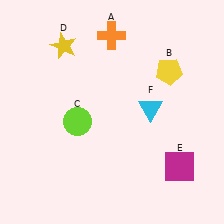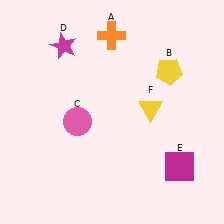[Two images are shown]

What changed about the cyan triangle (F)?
In Image 1, F is cyan. In Image 2, it changed to yellow.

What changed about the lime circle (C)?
In Image 1, C is lime. In Image 2, it changed to pink.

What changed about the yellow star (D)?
In Image 1, D is yellow. In Image 2, it changed to magenta.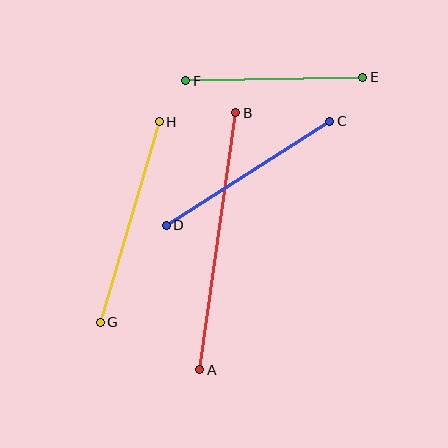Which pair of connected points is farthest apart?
Points A and B are farthest apart.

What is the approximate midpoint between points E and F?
The midpoint is at approximately (274, 79) pixels.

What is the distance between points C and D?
The distance is approximately 194 pixels.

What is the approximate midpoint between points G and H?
The midpoint is at approximately (130, 222) pixels.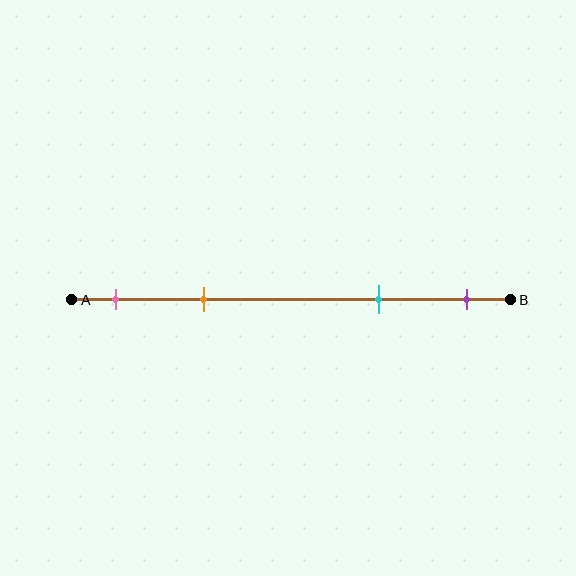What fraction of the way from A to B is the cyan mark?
The cyan mark is approximately 70% (0.7) of the way from A to B.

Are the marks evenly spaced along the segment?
No, the marks are not evenly spaced.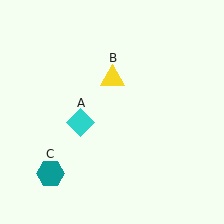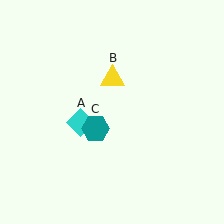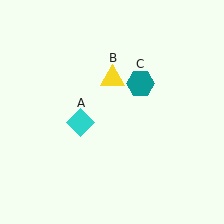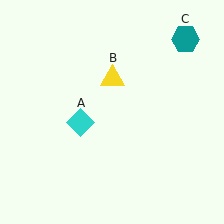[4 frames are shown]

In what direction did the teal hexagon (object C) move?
The teal hexagon (object C) moved up and to the right.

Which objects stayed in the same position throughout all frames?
Cyan diamond (object A) and yellow triangle (object B) remained stationary.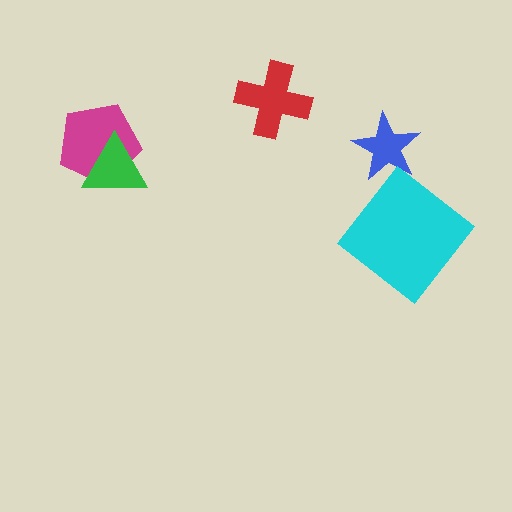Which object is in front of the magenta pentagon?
The green triangle is in front of the magenta pentagon.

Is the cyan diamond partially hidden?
No, no other shape covers it.